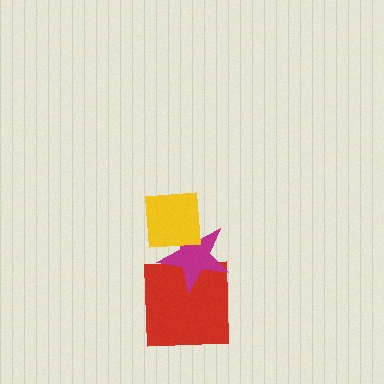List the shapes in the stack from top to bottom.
From top to bottom: the yellow square, the magenta star, the red square.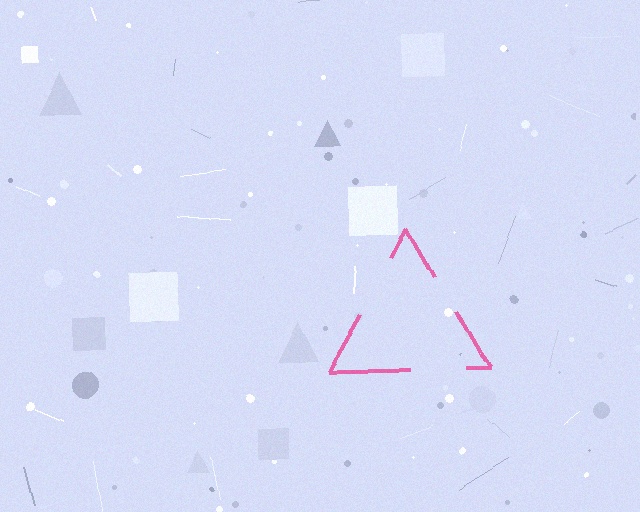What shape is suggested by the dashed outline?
The dashed outline suggests a triangle.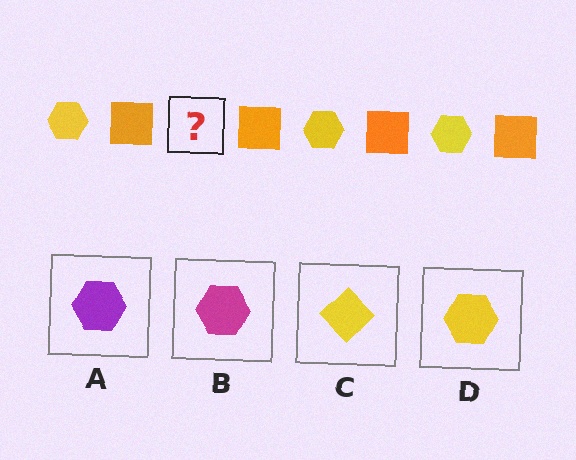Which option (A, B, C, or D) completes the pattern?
D.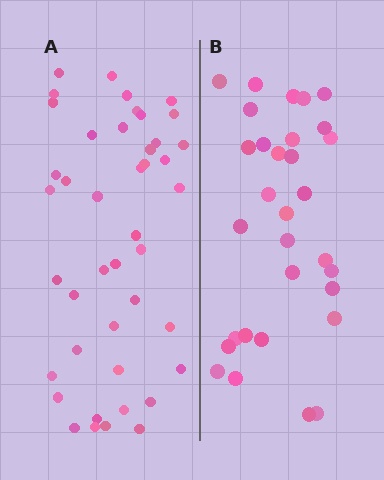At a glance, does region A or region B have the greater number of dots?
Region A (the left region) has more dots.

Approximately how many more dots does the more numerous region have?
Region A has roughly 12 or so more dots than region B.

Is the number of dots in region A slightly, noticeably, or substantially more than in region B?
Region A has noticeably more, but not dramatically so. The ratio is roughly 1.4 to 1.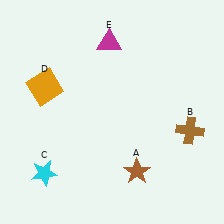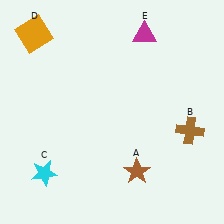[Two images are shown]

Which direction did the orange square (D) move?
The orange square (D) moved up.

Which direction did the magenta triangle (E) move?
The magenta triangle (E) moved right.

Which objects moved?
The objects that moved are: the orange square (D), the magenta triangle (E).